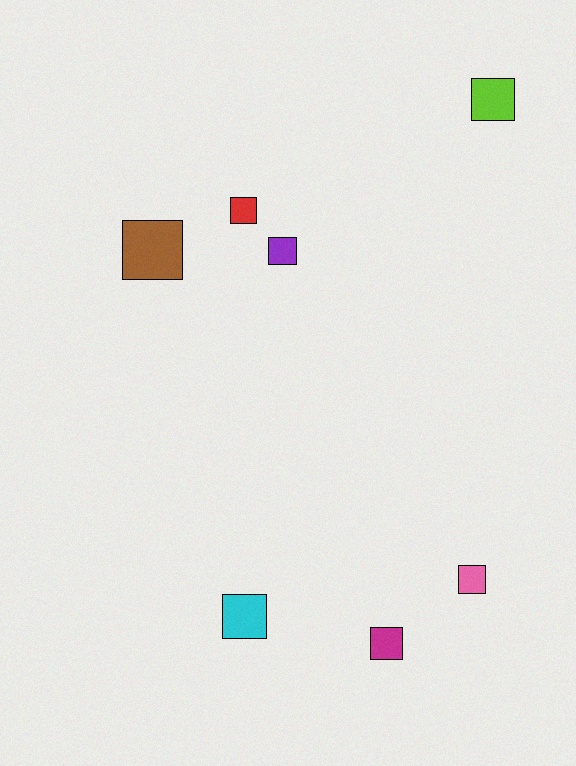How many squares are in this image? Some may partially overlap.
There are 7 squares.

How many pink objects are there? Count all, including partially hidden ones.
There is 1 pink object.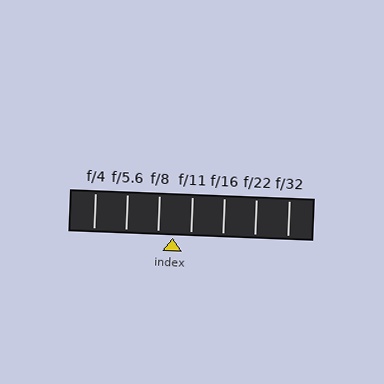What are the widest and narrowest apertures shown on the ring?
The widest aperture shown is f/4 and the narrowest is f/32.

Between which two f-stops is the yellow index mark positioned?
The index mark is between f/8 and f/11.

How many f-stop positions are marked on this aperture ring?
There are 7 f-stop positions marked.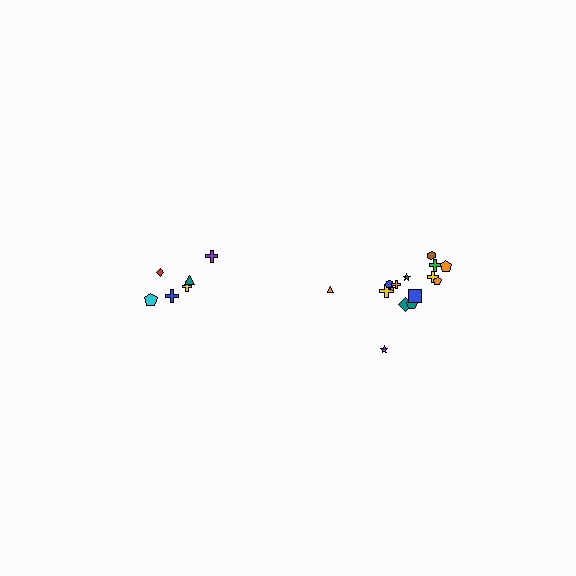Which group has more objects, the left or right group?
The right group.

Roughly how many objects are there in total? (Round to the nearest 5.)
Roughly 20 objects in total.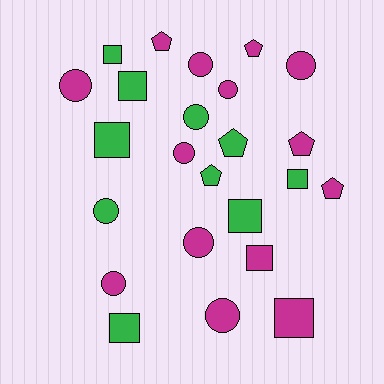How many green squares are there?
There are 6 green squares.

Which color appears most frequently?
Magenta, with 14 objects.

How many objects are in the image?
There are 24 objects.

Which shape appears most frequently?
Circle, with 10 objects.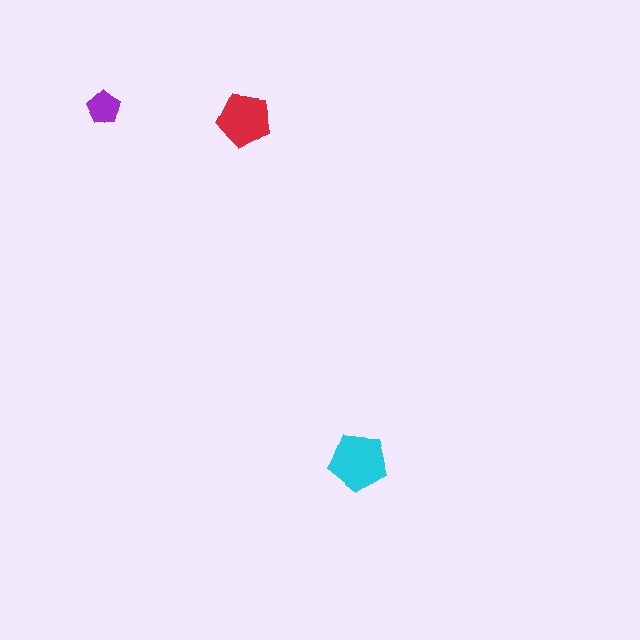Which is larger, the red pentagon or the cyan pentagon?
The cyan one.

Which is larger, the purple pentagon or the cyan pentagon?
The cyan one.